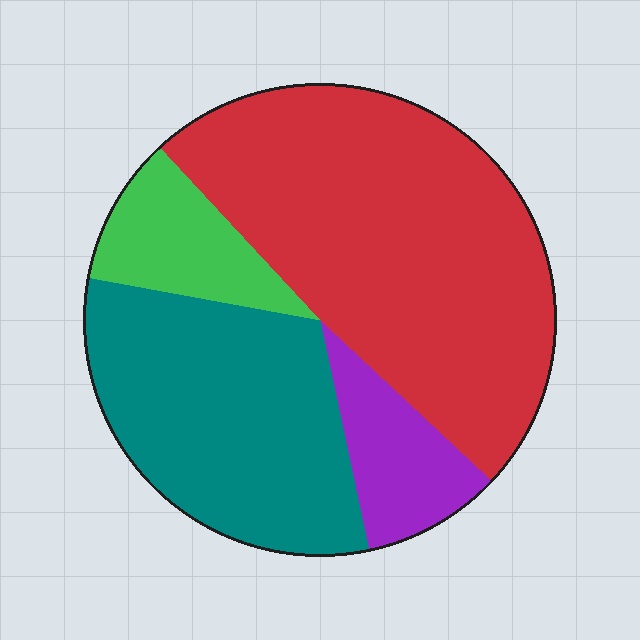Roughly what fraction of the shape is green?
Green takes up less than a sixth of the shape.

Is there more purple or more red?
Red.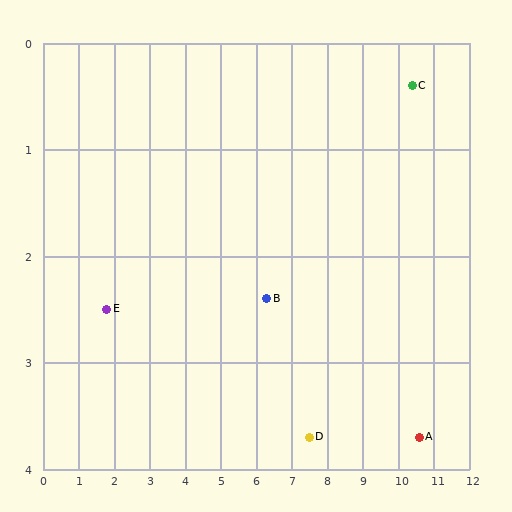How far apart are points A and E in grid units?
Points A and E are about 8.9 grid units apart.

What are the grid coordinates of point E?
Point E is at approximately (1.8, 2.5).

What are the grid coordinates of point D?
Point D is at approximately (7.5, 3.7).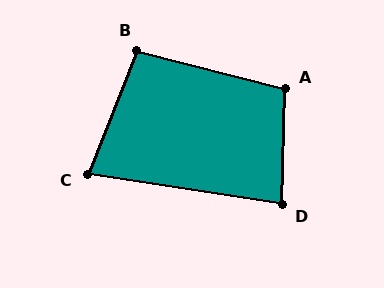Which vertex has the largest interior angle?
A, at approximately 103 degrees.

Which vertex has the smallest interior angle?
C, at approximately 77 degrees.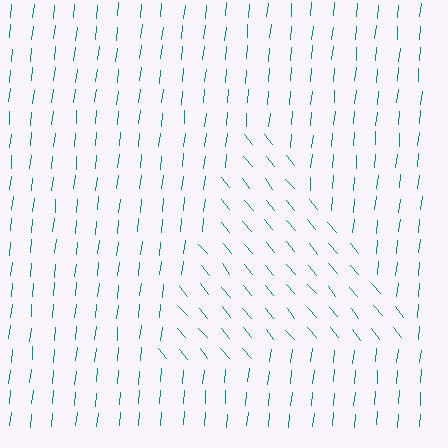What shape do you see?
I see a triangle.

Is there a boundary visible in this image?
Yes, there is a texture boundary formed by a change in line orientation.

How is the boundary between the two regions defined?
The boundary is defined purely by a change in line orientation (approximately 45 degrees difference). All lines are the same color and thickness.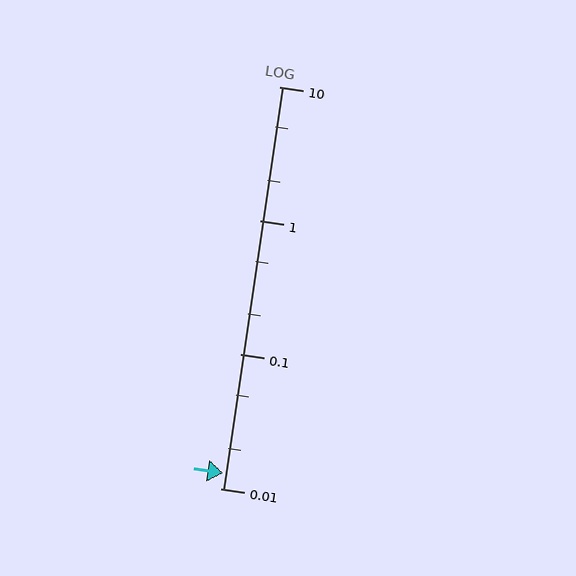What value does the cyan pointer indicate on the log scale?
The pointer indicates approximately 0.013.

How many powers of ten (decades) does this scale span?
The scale spans 3 decades, from 0.01 to 10.